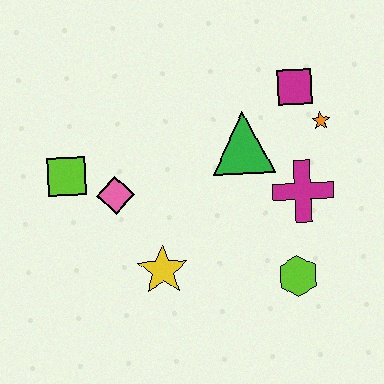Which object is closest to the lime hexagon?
The magenta cross is closest to the lime hexagon.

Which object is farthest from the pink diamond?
The orange star is farthest from the pink diamond.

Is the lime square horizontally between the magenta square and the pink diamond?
No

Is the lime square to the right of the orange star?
No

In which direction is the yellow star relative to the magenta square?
The yellow star is below the magenta square.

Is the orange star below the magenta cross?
No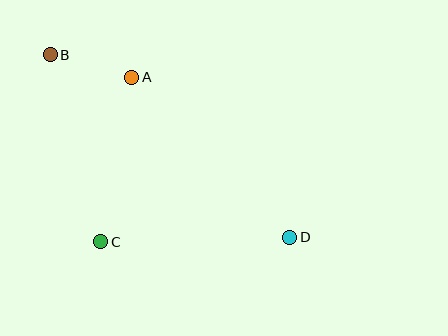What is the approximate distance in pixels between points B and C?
The distance between B and C is approximately 194 pixels.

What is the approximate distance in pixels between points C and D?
The distance between C and D is approximately 189 pixels.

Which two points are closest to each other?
Points A and B are closest to each other.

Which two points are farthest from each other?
Points B and D are farthest from each other.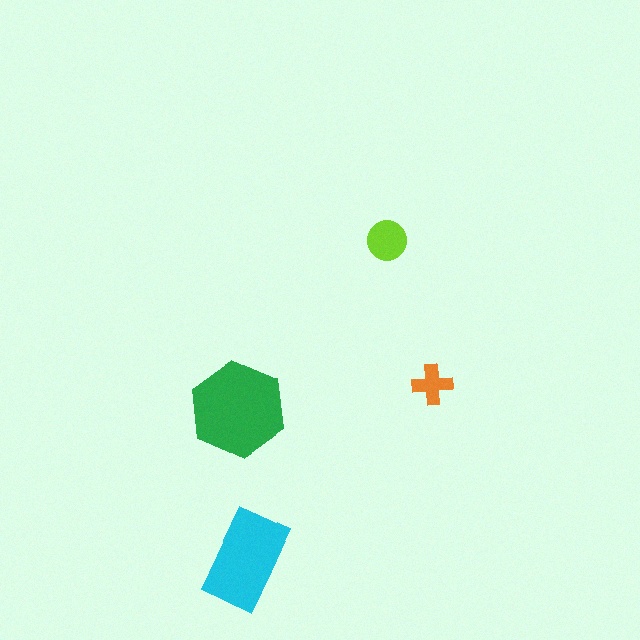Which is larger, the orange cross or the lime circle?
The lime circle.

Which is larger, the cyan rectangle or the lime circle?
The cyan rectangle.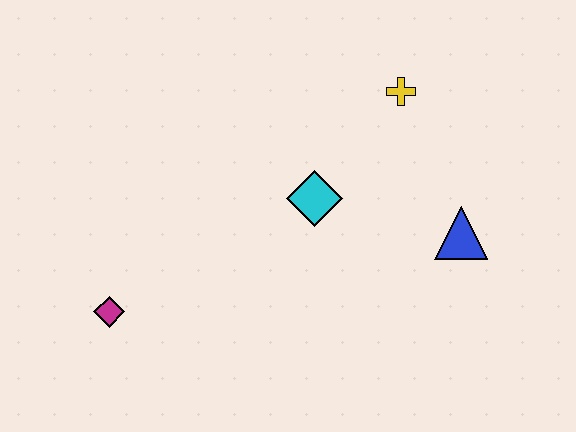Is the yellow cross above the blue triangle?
Yes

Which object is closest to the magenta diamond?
The cyan diamond is closest to the magenta diamond.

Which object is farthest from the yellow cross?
The magenta diamond is farthest from the yellow cross.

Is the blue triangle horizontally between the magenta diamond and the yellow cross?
No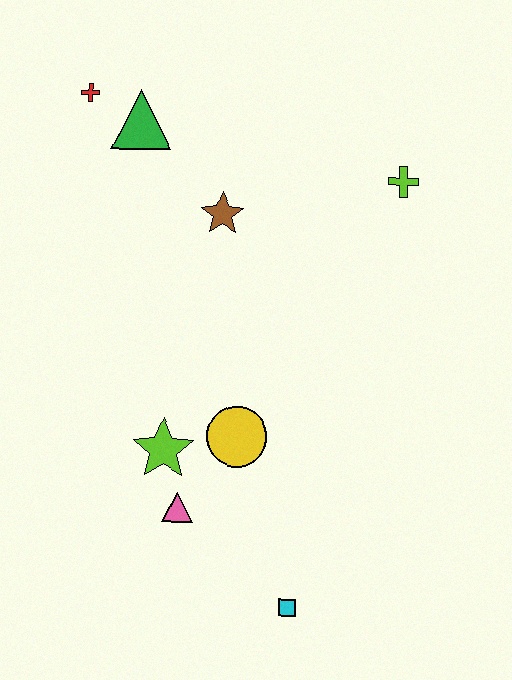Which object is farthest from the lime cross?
The cyan square is farthest from the lime cross.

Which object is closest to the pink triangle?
The lime star is closest to the pink triangle.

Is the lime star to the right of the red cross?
Yes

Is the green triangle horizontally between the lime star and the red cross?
Yes